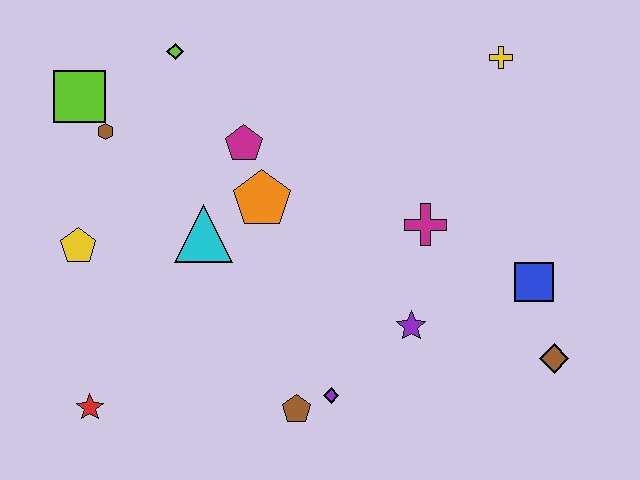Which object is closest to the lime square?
The brown hexagon is closest to the lime square.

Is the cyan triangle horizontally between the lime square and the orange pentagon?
Yes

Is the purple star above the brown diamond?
Yes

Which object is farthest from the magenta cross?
The red star is farthest from the magenta cross.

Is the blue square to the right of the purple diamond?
Yes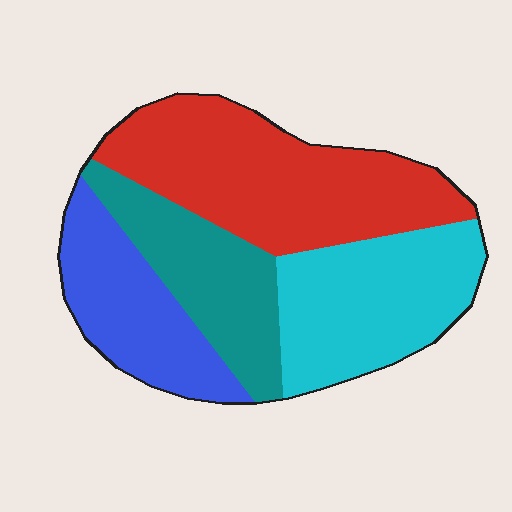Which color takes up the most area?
Red, at roughly 35%.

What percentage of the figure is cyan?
Cyan covers around 25% of the figure.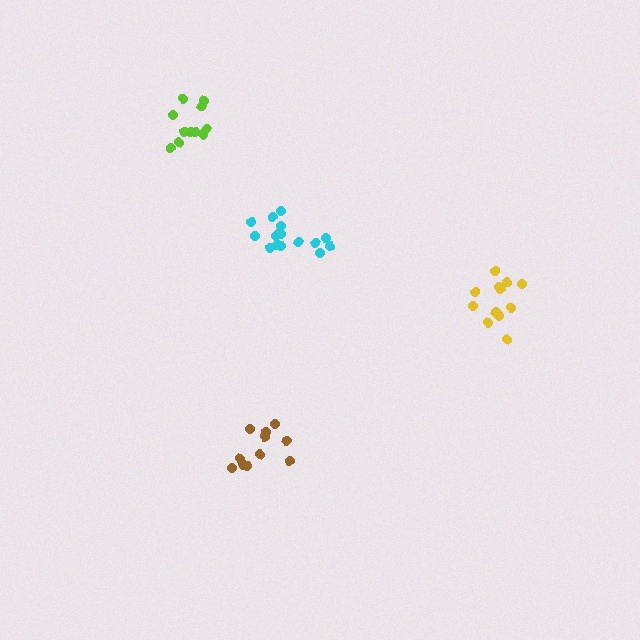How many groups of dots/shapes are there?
There are 4 groups.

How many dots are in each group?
Group 1: 11 dots, Group 2: 16 dots, Group 3: 12 dots, Group 4: 11 dots (50 total).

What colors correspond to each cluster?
The clusters are colored: brown, cyan, yellow, lime.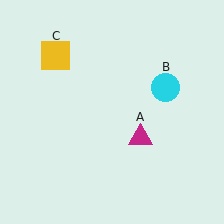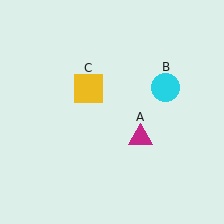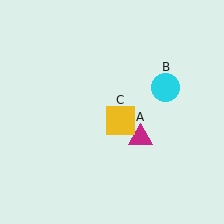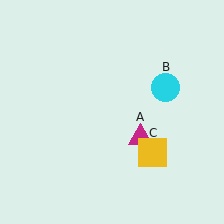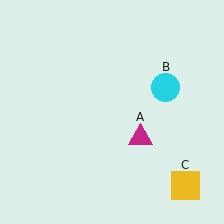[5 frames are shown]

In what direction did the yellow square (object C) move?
The yellow square (object C) moved down and to the right.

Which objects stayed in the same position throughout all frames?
Magenta triangle (object A) and cyan circle (object B) remained stationary.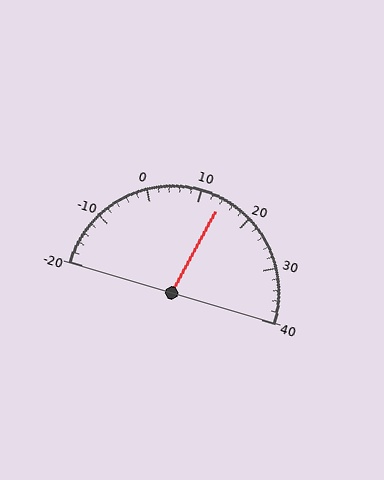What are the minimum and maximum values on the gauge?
The gauge ranges from -20 to 40.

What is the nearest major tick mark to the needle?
The nearest major tick mark is 10.